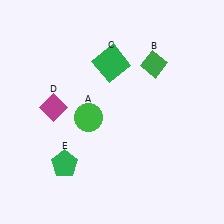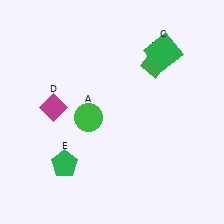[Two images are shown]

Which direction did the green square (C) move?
The green square (C) moved right.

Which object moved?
The green square (C) moved right.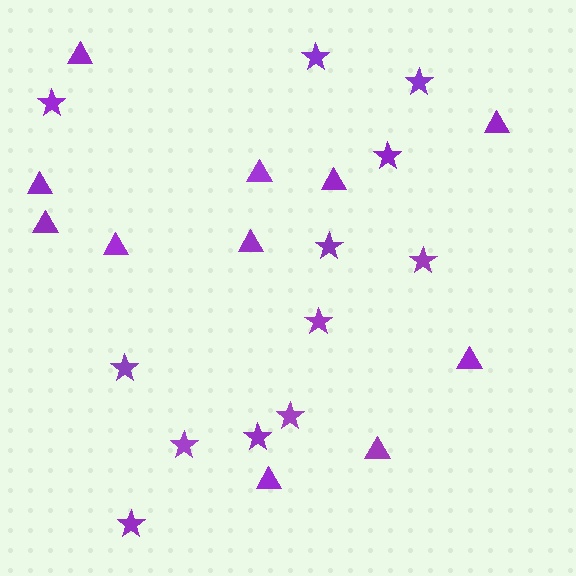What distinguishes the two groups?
There are 2 groups: one group of triangles (11) and one group of stars (12).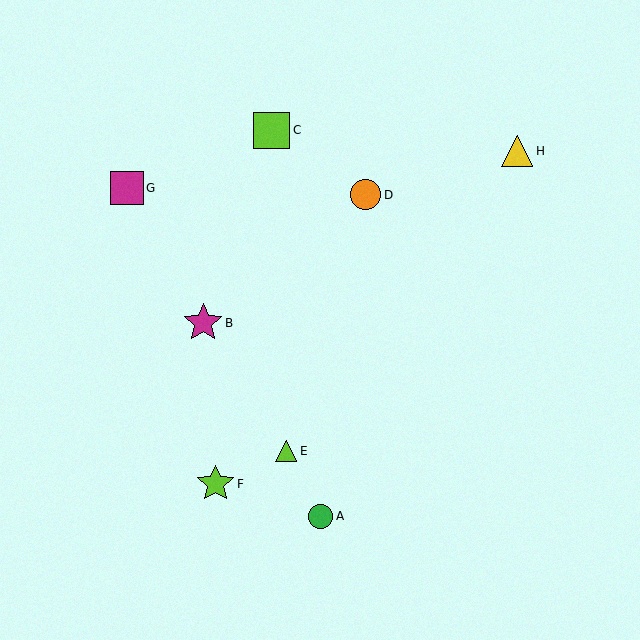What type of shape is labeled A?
Shape A is a green circle.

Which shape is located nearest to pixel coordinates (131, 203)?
The magenta square (labeled G) at (127, 188) is nearest to that location.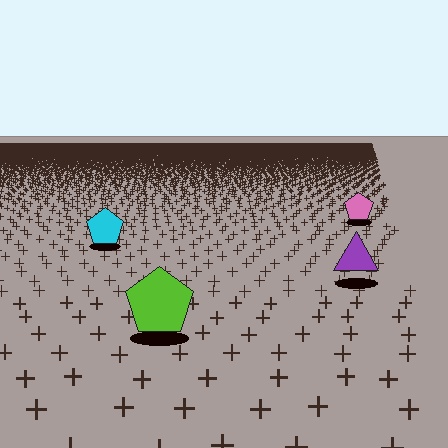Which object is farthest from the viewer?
The pink pentagon is farthest from the viewer. It appears smaller and the ground texture around it is denser.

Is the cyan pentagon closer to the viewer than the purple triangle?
No. The purple triangle is closer — you can tell from the texture gradient: the ground texture is coarser near it.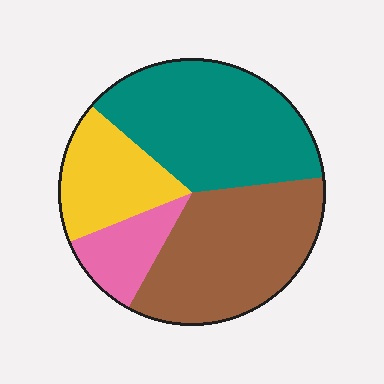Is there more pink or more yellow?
Yellow.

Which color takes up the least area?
Pink, at roughly 10%.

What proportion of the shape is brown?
Brown covers about 35% of the shape.